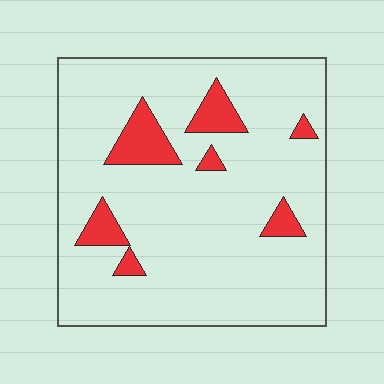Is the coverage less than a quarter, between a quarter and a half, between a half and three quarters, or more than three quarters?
Less than a quarter.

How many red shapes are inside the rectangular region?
7.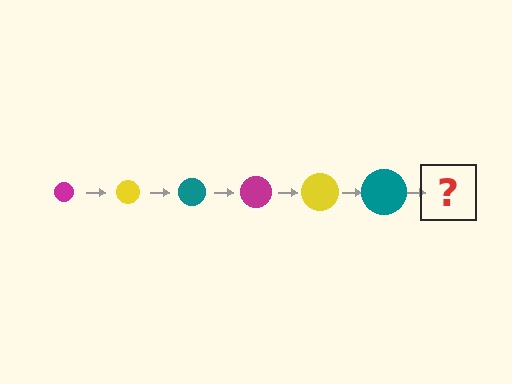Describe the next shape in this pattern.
It should be a magenta circle, larger than the previous one.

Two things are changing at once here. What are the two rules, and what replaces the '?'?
The two rules are that the circle grows larger each step and the color cycles through magenta, yellow, and teal. The '?' should be a magenta circle, larger than the previous one.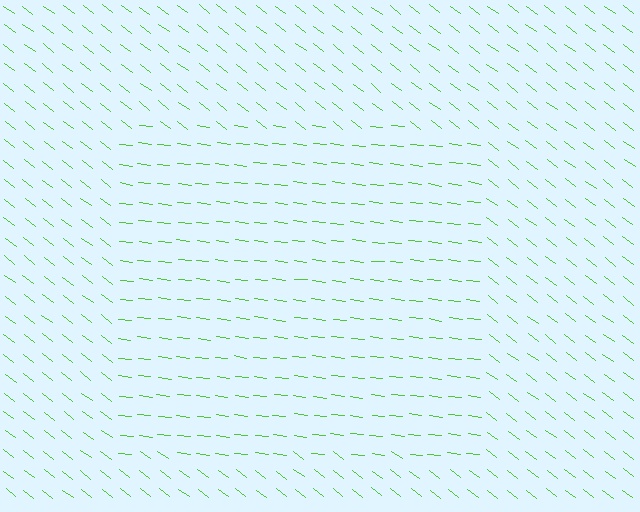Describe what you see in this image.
The image is filled with small lime line segments. A rectangle region in the image has lines oriented differently from the surrounding lines, creating a visible texture boundary.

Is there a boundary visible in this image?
Yes, there is a texture boundary formed by a change in line orientation.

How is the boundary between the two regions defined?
The boundary is defined purely by a change in line orientation (approximately 30 degrees difference). All lines are the same color and thickness.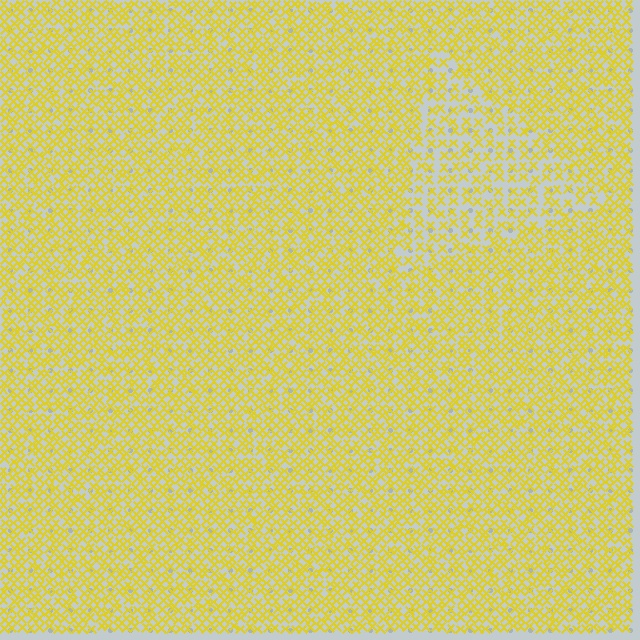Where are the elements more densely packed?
The elements are more densely packed outside the triangle boundary.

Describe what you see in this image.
The image contains small yellow elements arranged at two different densities. A triangle-shaped region is visible where the elements are less densely packed than the surrounding area.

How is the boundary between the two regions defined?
The boundary is defined by a change in element density (approximately 1.7x ratio). All elements are the same color, size, and shape.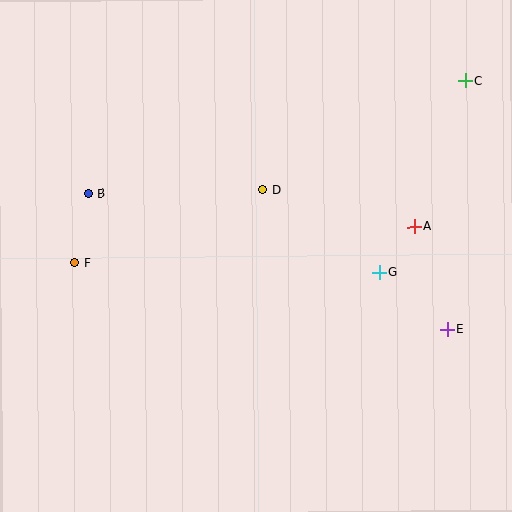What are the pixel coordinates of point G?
Point G is at (380, 272).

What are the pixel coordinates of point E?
Point E is at (447, 329).